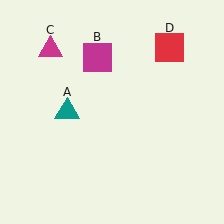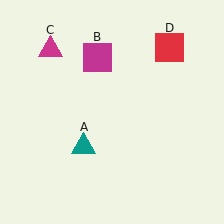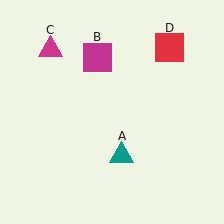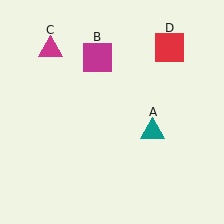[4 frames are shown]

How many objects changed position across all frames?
1 object changed position: teal triangle (object A).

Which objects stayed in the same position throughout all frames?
Magenta square (object B) and magenta triangle (object C) and red square (object D) remained stationary.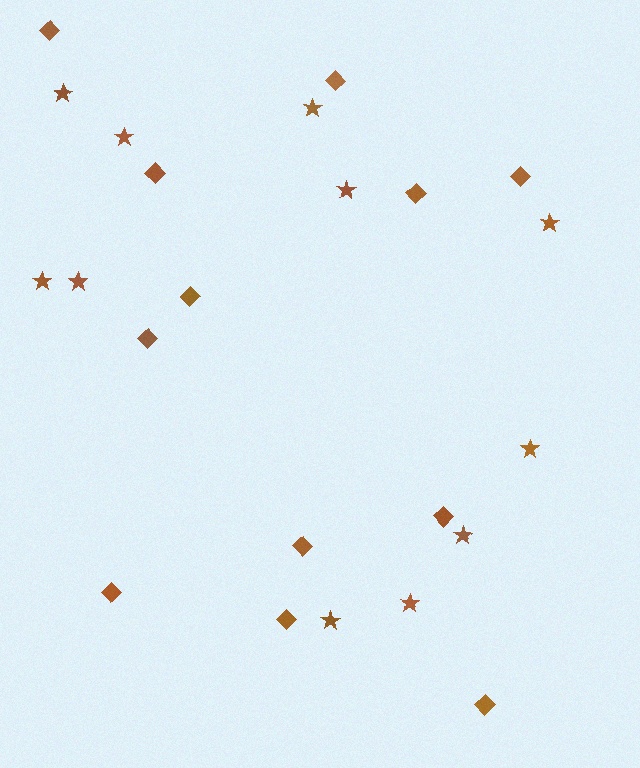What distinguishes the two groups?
There are 2 groups: one group of stars (11) and one group of diamonds (12).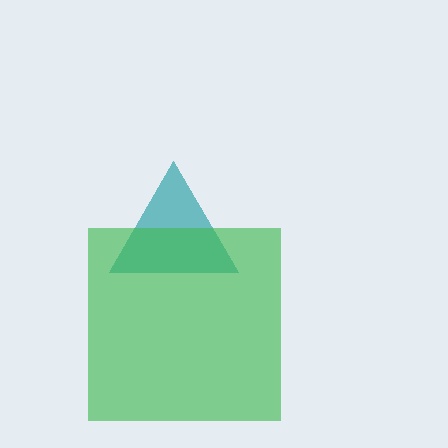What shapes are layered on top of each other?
The layered shapes are: a teal triangle, a green square.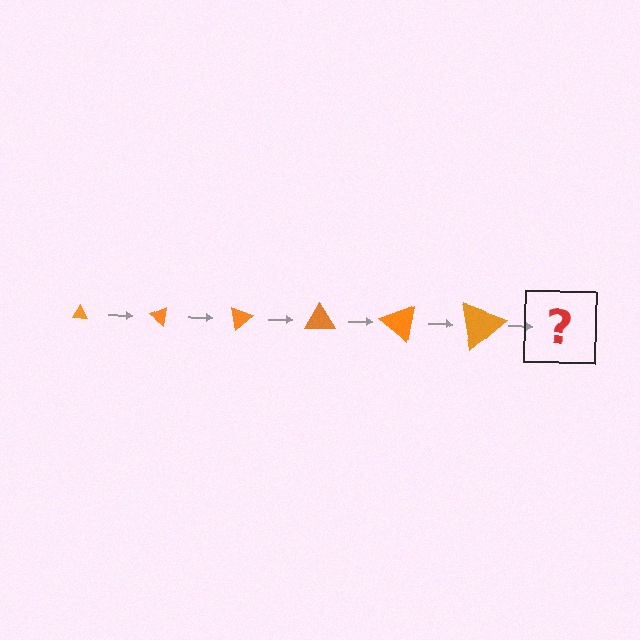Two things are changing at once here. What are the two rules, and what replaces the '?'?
The two rules are that the triangle grows larger each step and it rotates 40 degrees each step. The '?' should be a triangle, larger than the previous one and rotated 240 degrees from the start.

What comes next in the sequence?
The next element should be a triangle, larger than the previous one and rotated 240 degrees from the start.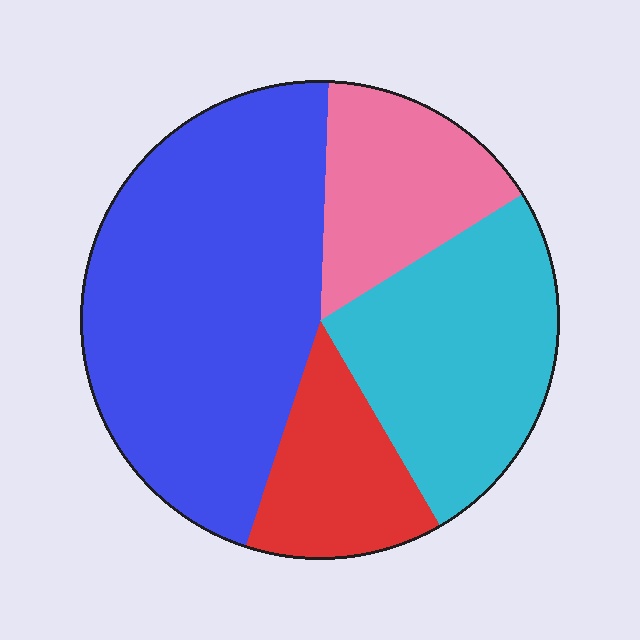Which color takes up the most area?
Blue, at roughly 45%.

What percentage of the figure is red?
Red takes up less than a quarter of the figure.